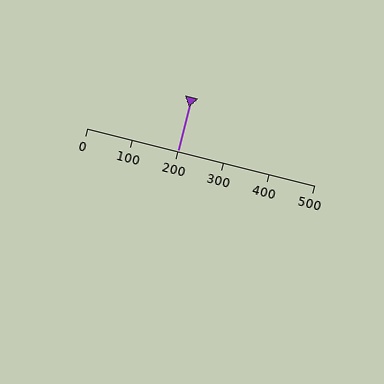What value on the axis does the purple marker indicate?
The marker indicates approximately 200.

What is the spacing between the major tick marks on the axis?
The major ticks are spaced 100 apart.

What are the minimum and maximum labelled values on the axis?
The axis runs from 0 to 500.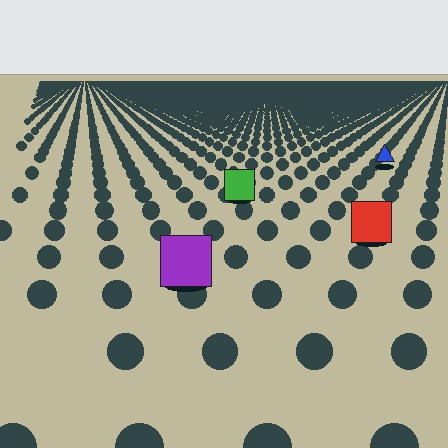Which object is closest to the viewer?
The purple square is closest. The texture marks near it are larger and more spread out.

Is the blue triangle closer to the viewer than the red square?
No. The red square is closer — you can tell from the texture gradient: the ground texture is coarser near it.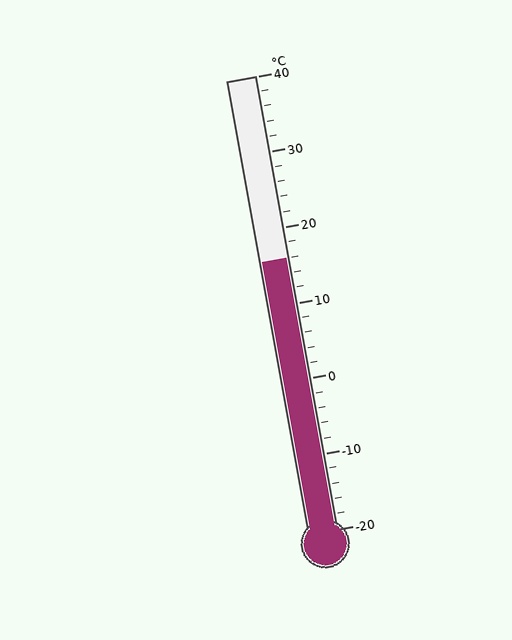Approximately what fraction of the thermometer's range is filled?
The thermometer is filled to approximately 60% of its range.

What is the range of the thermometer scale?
The thermometer scale ranges from -20°C to 40°C.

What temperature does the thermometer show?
The thermometer shows approximately 16°C.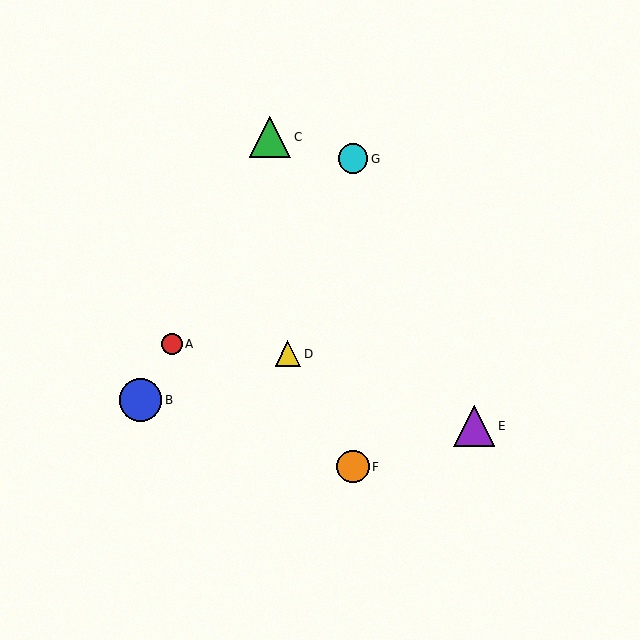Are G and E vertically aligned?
No, G is at x≈353 and E is at x≈474.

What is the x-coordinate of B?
Object B is at x≈140.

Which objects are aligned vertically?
Objects F, G are aligned vertically.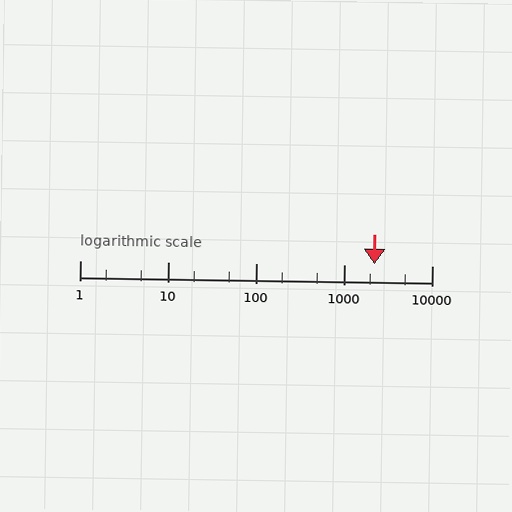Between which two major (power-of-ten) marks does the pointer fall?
The pointer is between 1000 and 10000.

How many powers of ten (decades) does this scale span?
The scale spans 4 decades, from 1 to 10000.